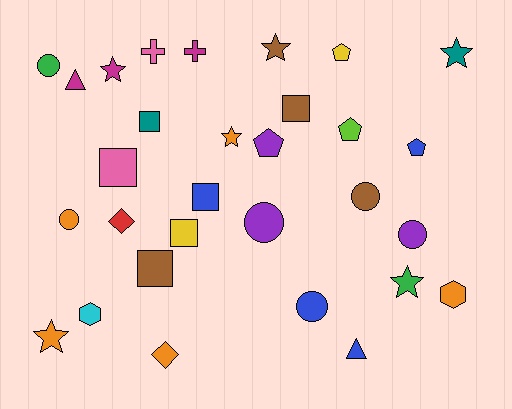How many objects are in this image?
There are 30 objects.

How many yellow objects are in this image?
There are 2 yellow objects.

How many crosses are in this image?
There are 2 crosses.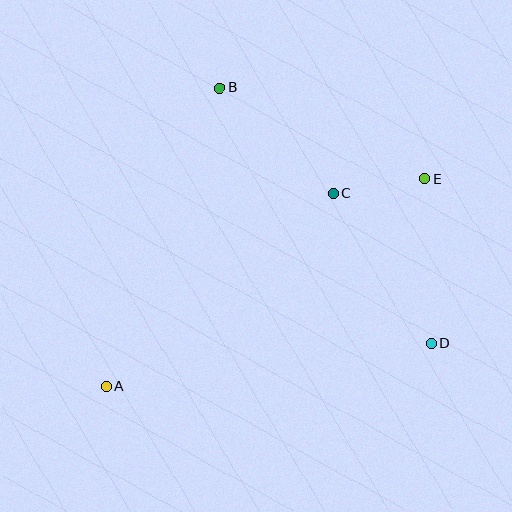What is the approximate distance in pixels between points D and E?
The distance between D and E is approximately 165 pixels.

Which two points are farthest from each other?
Points A and E are farthest from each other.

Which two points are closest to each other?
Points C and E are closest to each other.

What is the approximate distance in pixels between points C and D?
The distance between C and D is approximately 180 pixels.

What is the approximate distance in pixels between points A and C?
The distance between A and C is approximately 298 pixels.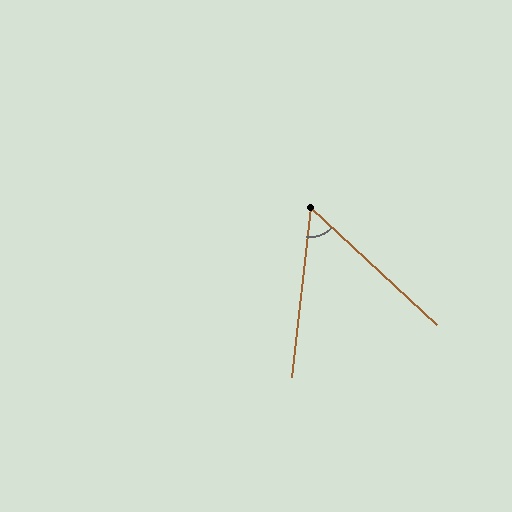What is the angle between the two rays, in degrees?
Approximately 54 degrees.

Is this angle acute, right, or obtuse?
It is acute.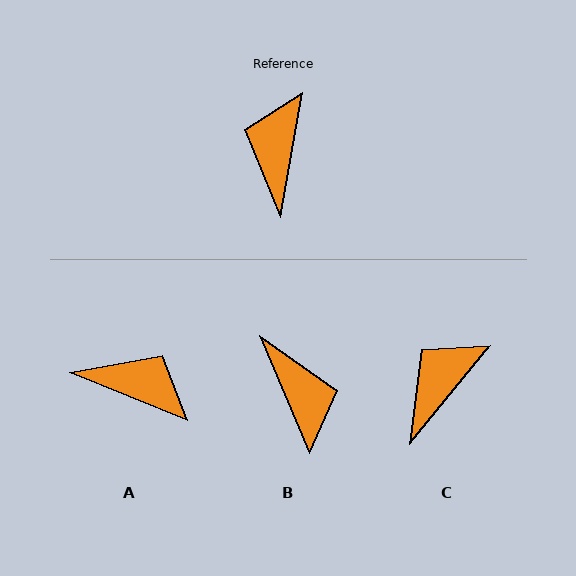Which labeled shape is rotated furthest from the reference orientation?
B, about 147 degrees away.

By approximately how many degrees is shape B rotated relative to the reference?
Approximately 147 degrees clockwise.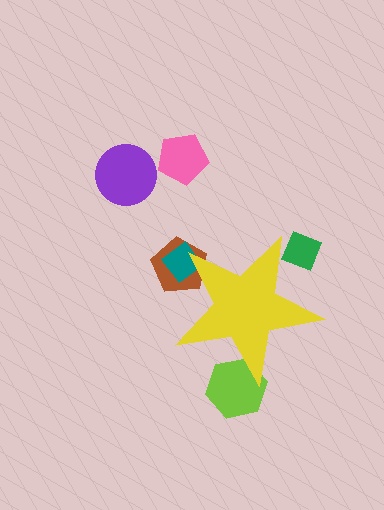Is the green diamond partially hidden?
Yes, the green diamond is partially hidden behind the yellow star.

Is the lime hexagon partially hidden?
Yes, the lime hexagon is partially hidden behind the yellow star.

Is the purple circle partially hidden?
No, the purple circle is fully visible.